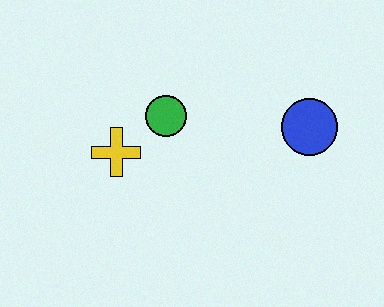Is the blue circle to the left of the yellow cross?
No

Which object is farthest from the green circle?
The blue circle is farthest from the green circle.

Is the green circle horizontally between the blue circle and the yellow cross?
Yes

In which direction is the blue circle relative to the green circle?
The blue circle is to the right of the green circle.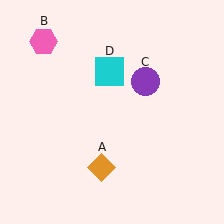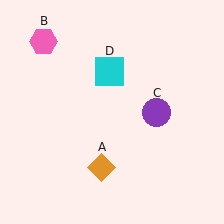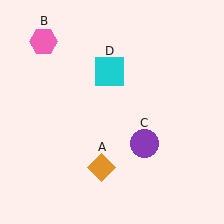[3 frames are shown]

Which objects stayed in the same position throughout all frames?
Orange diamond (object A) and pink hexagon (object B) and cyan square (object D) remained stationary.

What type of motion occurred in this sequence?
The purple circle (object C) rotated clockwise around the center of the scene.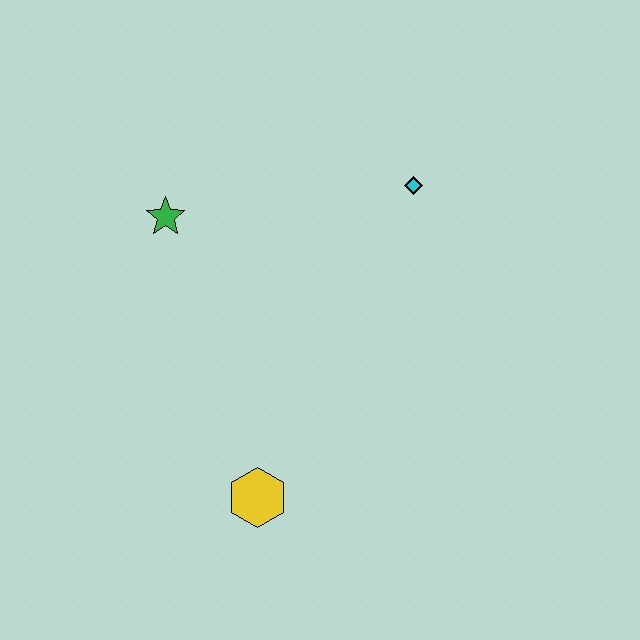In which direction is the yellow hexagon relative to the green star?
The yellow hexagon is below the green star.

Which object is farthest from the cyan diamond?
The yellow hexagon is farthest from the cyan diamond.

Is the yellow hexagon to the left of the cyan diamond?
Yes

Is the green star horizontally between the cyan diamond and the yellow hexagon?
No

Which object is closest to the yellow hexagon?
The green star is closest to the yellow hexagon.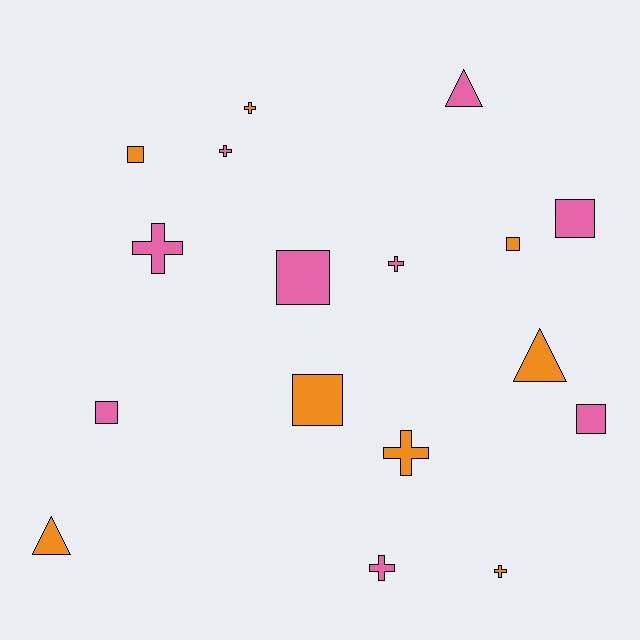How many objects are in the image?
There are 17 objects.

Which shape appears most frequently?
Cross, with 7 objects.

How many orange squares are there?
There are 3 orange squares.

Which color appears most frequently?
Pink, with 9 objects.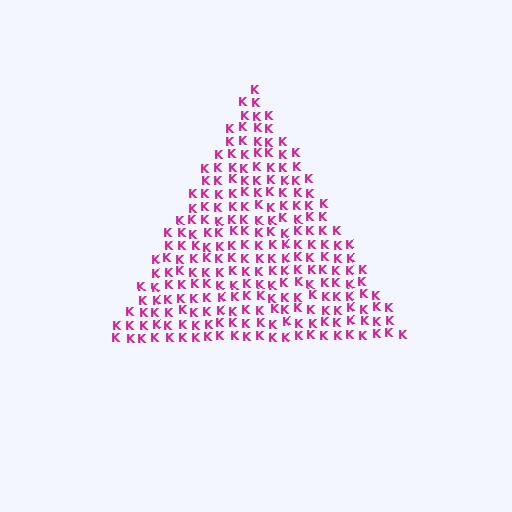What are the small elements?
The small elements are letter K's.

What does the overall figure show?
The overall figure shows a triangle.